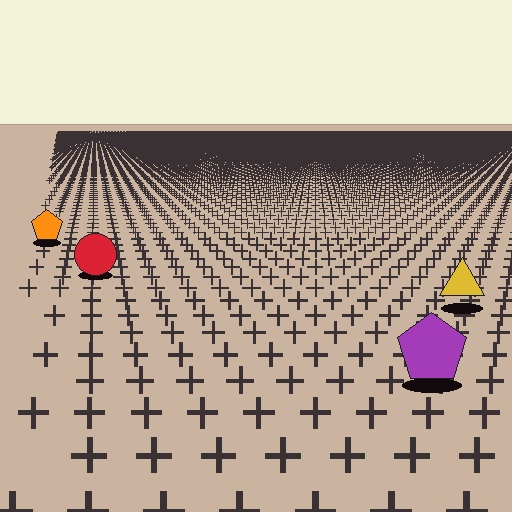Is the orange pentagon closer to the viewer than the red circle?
No. The red circle is closer — you can tell from the texture gradient: the ground texture is coarser near it.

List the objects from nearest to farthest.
From nearest to farthest: the purple pentagon, the yellow triangle, the red circle, the orange pentagon.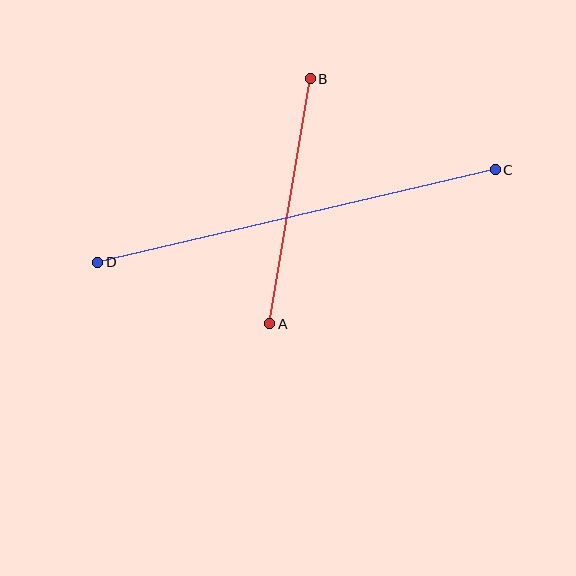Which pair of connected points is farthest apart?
Points C and D are farthest apart.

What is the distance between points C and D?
The distance is approximately 408 pixels.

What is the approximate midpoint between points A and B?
The midpoint is at approximately (290, 201) pixels.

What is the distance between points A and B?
The distance is approximately 249 pixels.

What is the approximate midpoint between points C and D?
The midpoint is at approximately (296, 216) pixels.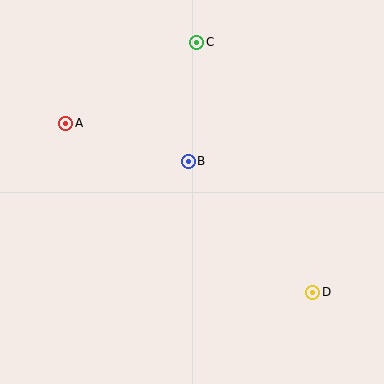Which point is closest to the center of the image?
Point B at (188, 161) is closest to the center.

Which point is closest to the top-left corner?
Point A is closest to the top-left corner.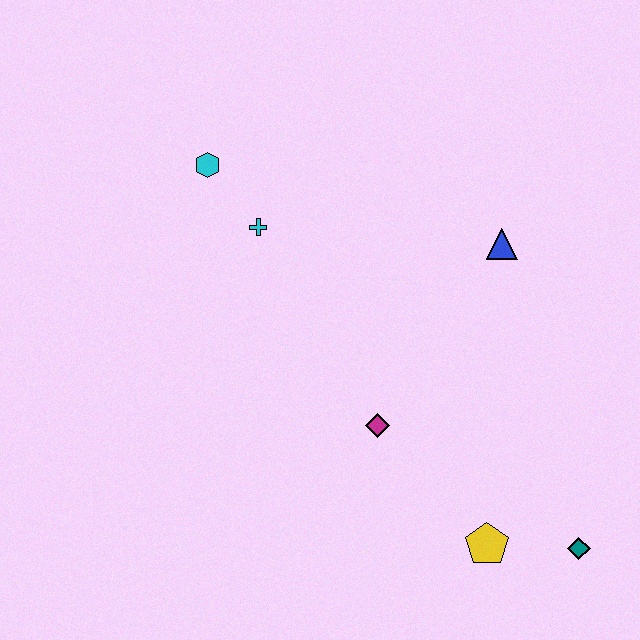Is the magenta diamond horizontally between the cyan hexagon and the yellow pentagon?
Yes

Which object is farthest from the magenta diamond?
The cyan hexagon is farthest from the magenta diamond.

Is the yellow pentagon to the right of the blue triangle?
No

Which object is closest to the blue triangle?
The magenta diamond is closest to the blue triangle.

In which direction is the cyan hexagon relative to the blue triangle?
The cyan hexagon is to the left of the blue triangle.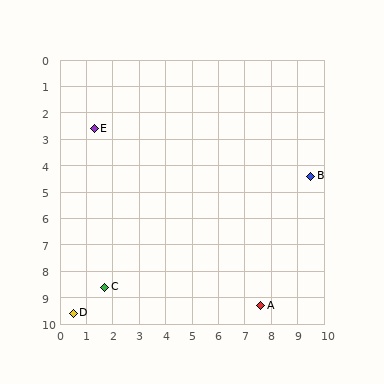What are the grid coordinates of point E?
Point E is at approximately (1.3, 2.6).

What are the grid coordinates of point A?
Point A is at approximately (7.6, 9.3).